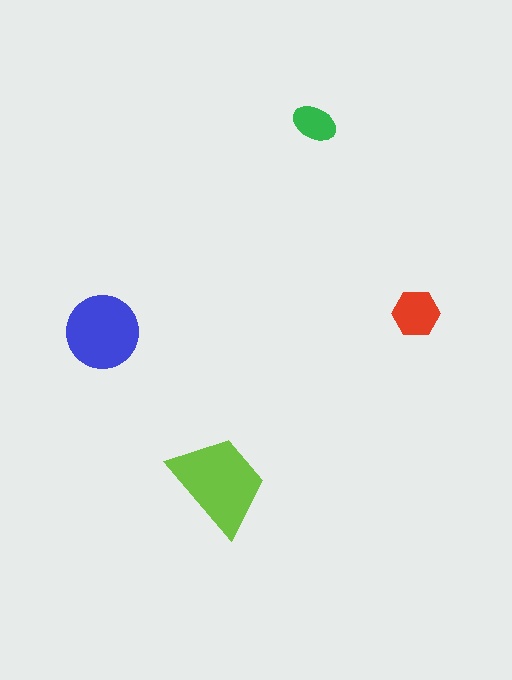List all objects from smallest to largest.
The green ellipse, the red hexagon, the blue circle, the lime trapezoid.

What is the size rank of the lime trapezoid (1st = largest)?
1st.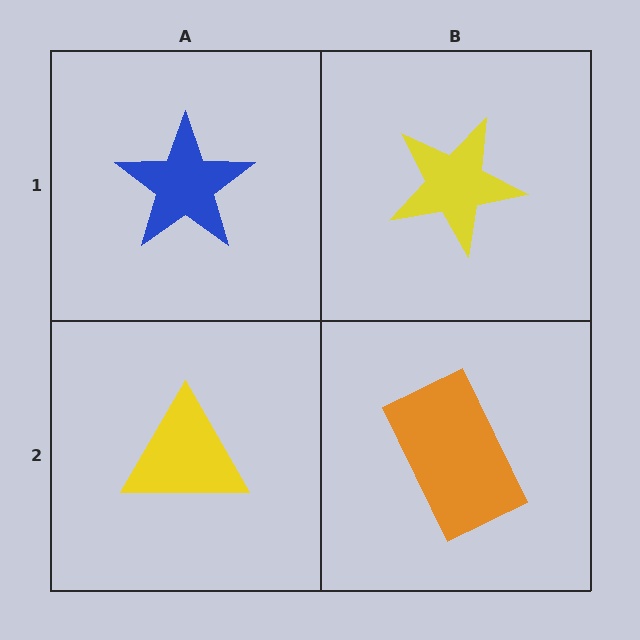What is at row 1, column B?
A yellow star.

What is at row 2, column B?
An orange rectangle.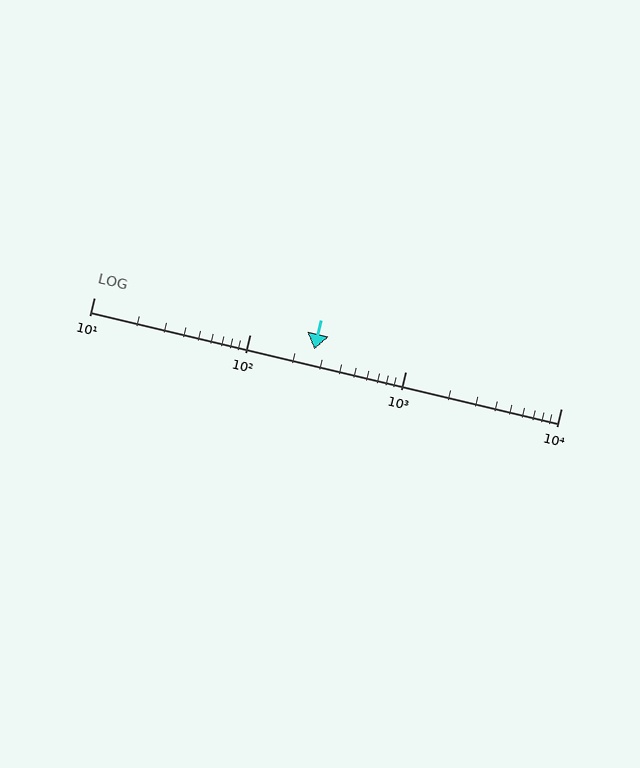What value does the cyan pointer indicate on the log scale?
The pointer indicates approximately 260.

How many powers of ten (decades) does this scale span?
The scale spans 3 decades, from 10 to 10000.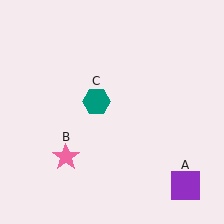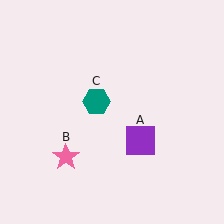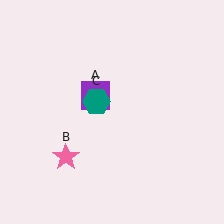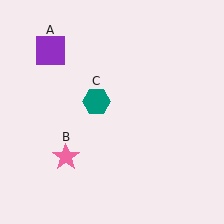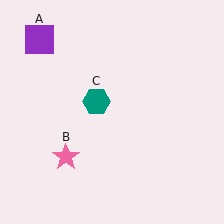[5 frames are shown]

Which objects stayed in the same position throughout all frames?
Pink star (object B) and teal hexagon (object C) remained stationary.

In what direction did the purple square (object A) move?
The purple square (object A) moved up and to the left.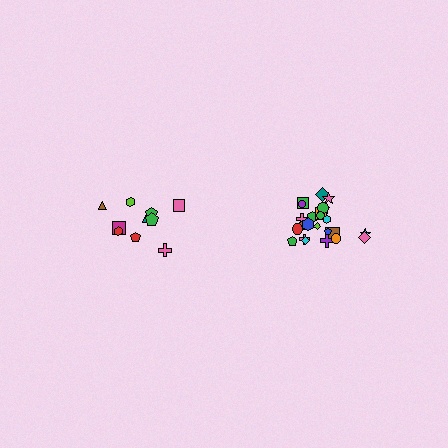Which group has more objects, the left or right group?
The right group.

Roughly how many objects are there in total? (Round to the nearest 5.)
Roughly 35 objects in total.